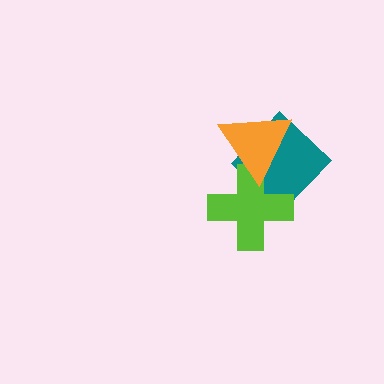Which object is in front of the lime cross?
The orange triangle is in front of the lime cross.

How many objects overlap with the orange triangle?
2 objects overlap with the orange triangle.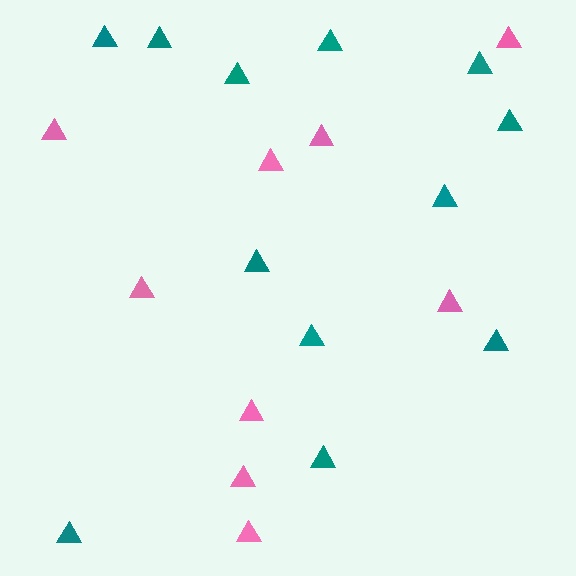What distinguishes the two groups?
There are 2 groups: one group of teal triangles (12) and one group of pink triangles (9).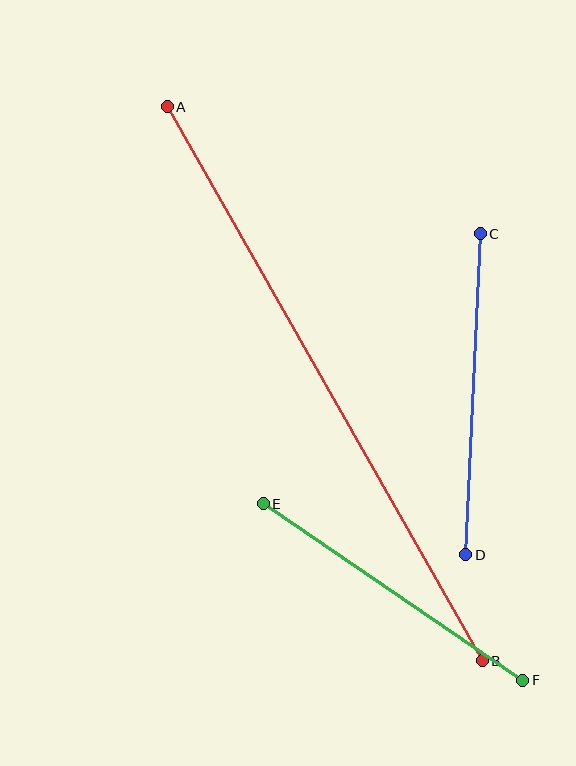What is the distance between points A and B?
The distance is approximately 637 pixels.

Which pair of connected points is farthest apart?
Points A and B are farthest apart.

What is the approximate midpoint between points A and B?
The midpoint is at approximately (325, 384) pixels.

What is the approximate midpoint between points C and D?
The midpoint is at approximately (473, 394) pixels.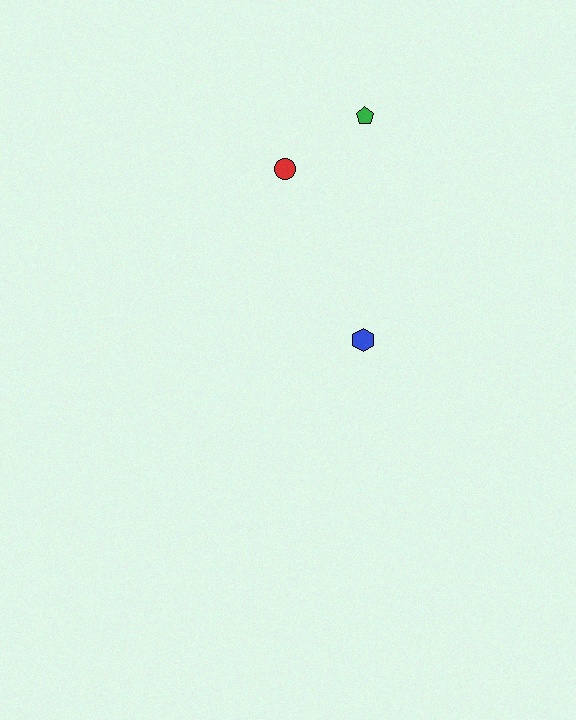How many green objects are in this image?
There is 1 green object.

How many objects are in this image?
There are 3 objects.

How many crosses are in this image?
There are no crosses.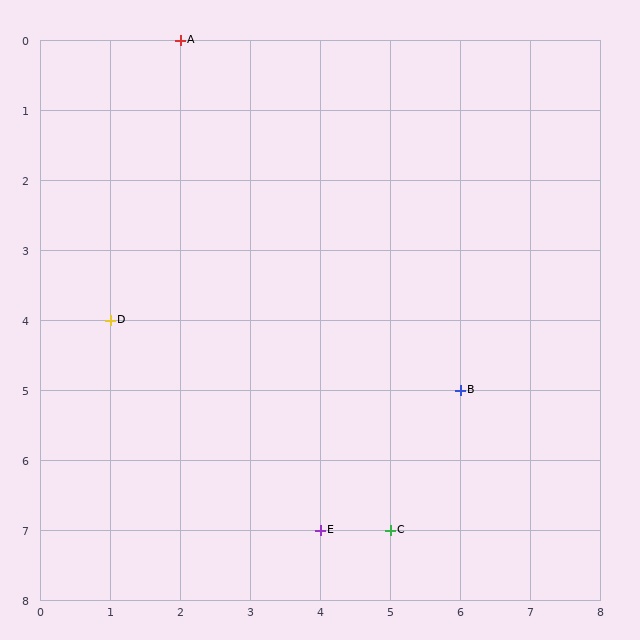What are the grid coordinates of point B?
Point B is at grid coordinates (6, 5).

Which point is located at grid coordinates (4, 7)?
Point E is at (4, 7).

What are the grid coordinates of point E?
Point E is at grid coordinates (4, 7).